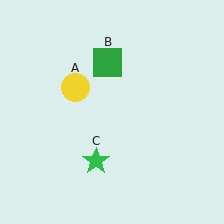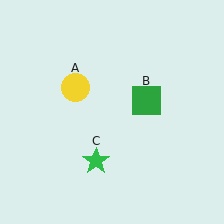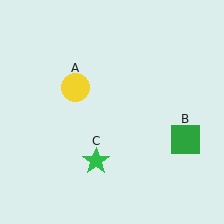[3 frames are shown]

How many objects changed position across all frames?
1 object changed position: green square (object B).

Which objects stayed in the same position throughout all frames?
Yellow circle (object A) and green star (object C) remained stationary.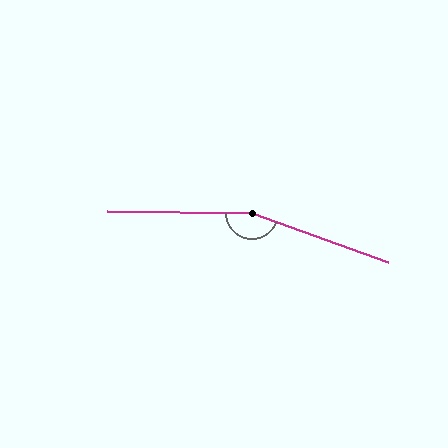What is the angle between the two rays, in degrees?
Approximately 161 degrees.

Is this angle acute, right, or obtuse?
It is obtuse.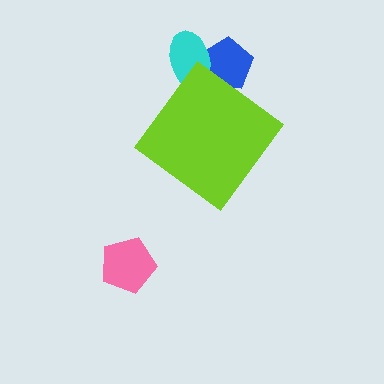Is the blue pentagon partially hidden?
Yes, the blue pentagon is partially hidden behind the lime diamond.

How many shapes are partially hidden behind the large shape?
2 shapes are partially hidden.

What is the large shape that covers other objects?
A lime diamond.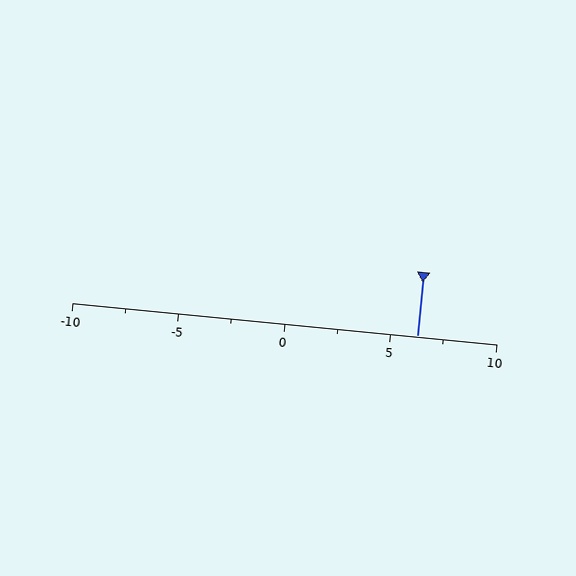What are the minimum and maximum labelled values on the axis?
The axis runs from -10 to 10.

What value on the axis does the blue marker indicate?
The marker indicates approximately 6.2.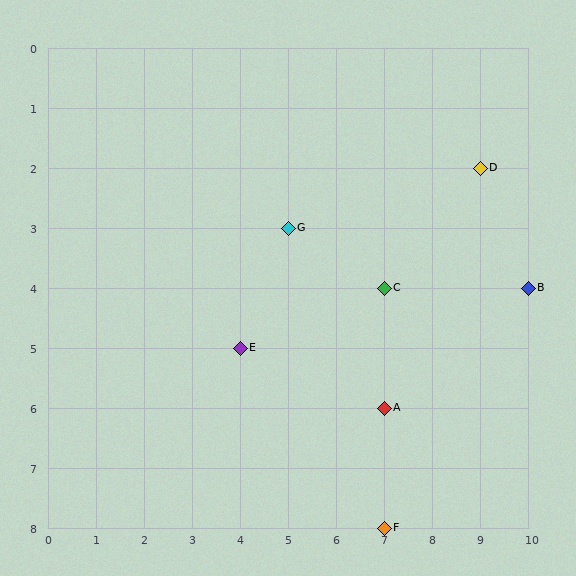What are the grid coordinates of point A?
Point A is at grid coordinates (7, 6).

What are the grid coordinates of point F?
Point F is at grid coordinates (7, 8).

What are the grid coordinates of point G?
Point G is at grid coordinates (5, 3).